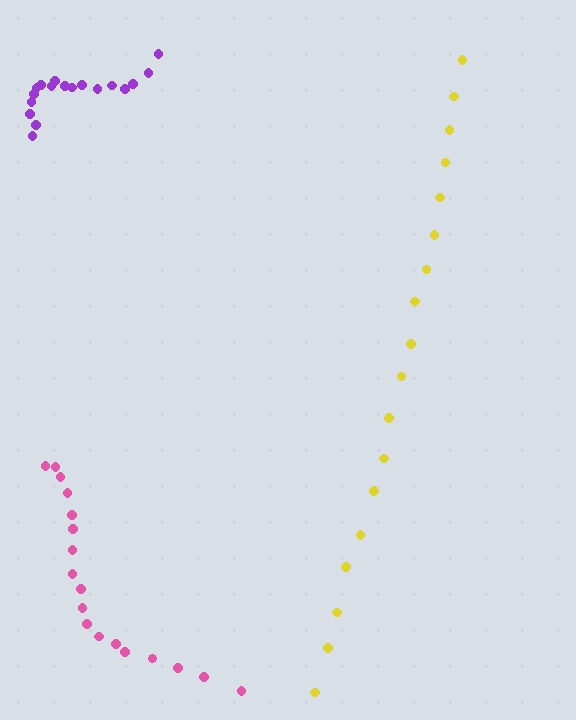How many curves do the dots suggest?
There are 3 distinct paths.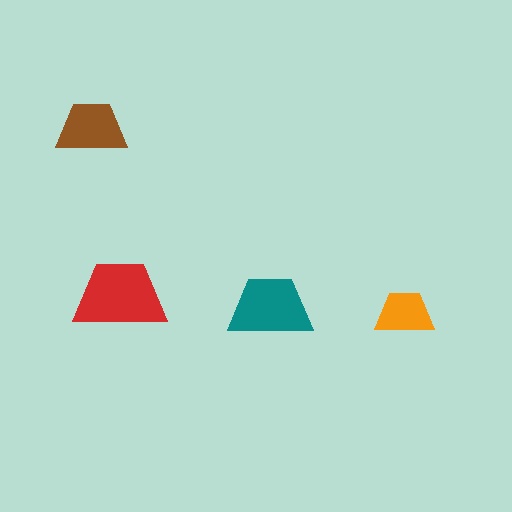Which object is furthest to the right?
The orange trapezoid is rightmost.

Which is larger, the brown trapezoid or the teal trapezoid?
The teal one.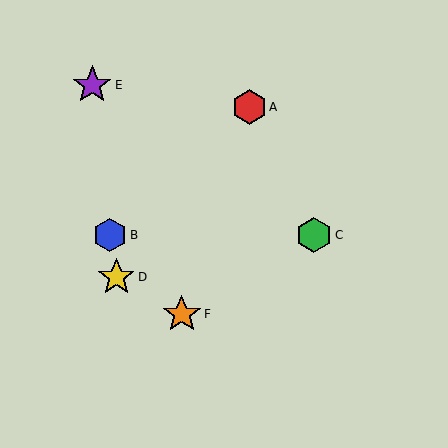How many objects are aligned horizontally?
2 objects (B, C) are aligned horizontally.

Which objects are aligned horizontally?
Objects B, C are aligned horizontally.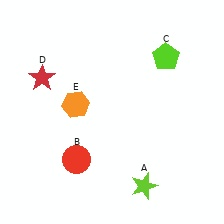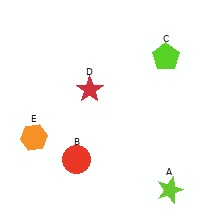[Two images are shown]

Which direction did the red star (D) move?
The red star (D) moved right.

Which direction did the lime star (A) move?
The lime star (A) moved right.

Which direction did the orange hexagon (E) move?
The orange hexagon (E) moved left.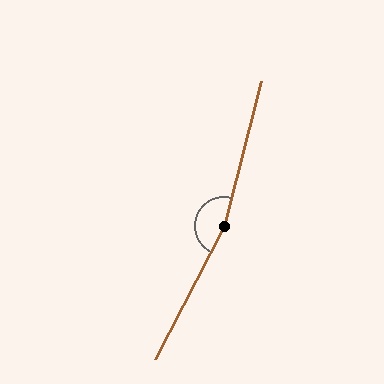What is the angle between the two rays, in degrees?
Approximately 167 degrees.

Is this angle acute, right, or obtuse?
It is obtuse.